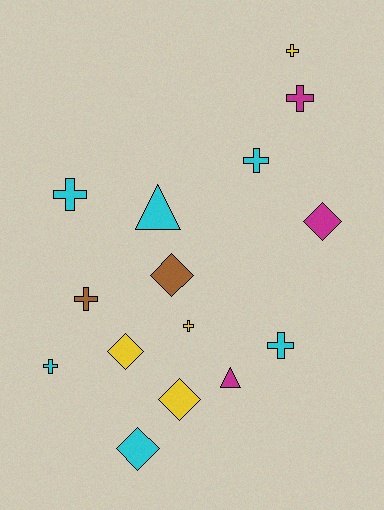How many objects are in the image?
There are 15 objects.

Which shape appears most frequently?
Cross, with 8 objects.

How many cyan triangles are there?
There is 1 cyan triangle.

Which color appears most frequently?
Cyan, with 6 objects.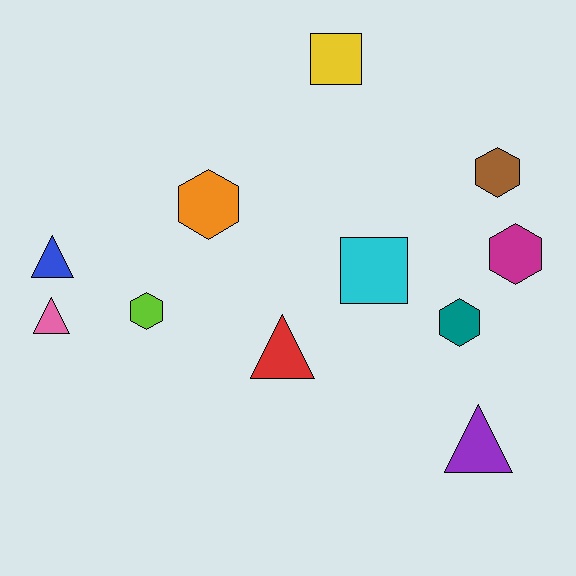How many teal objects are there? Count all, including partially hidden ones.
There is 1 teal object.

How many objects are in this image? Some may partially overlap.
There are 11 objects.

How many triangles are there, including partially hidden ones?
There are 4 triangles.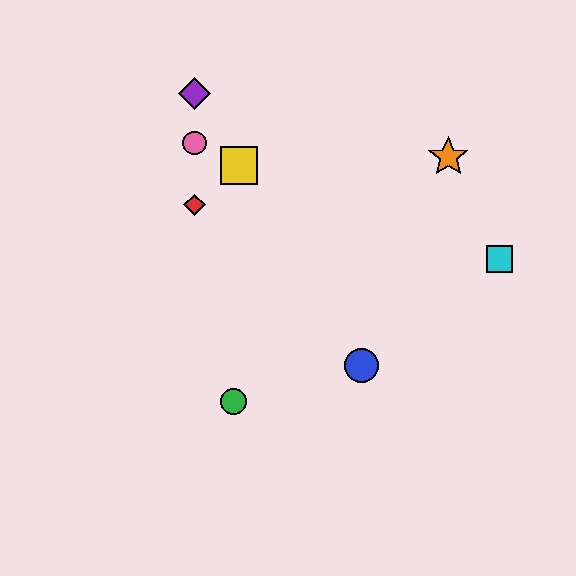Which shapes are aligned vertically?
The red diamond, the purple diamond, the pink circle are aligned vertically.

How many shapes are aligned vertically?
3 shapes (the red diamond, the purple diamond, the pink circle) are aligned vertically.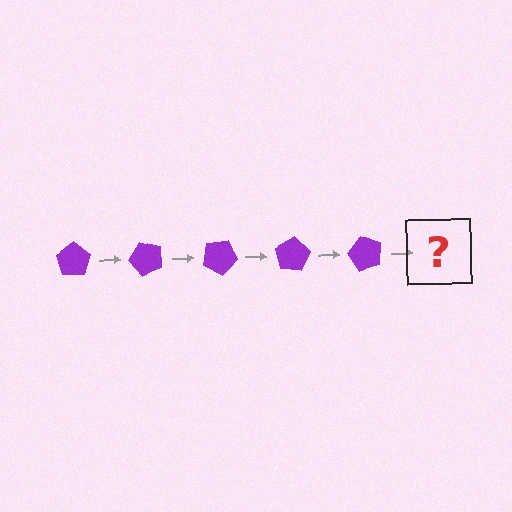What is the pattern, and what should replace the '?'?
The pattern is that the pentagon rotates 50 degrees each step. The '?' should be a purple pentagon rotated 250 degrees.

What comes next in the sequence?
The next element should be a purple pentagon rotated 250 degrees.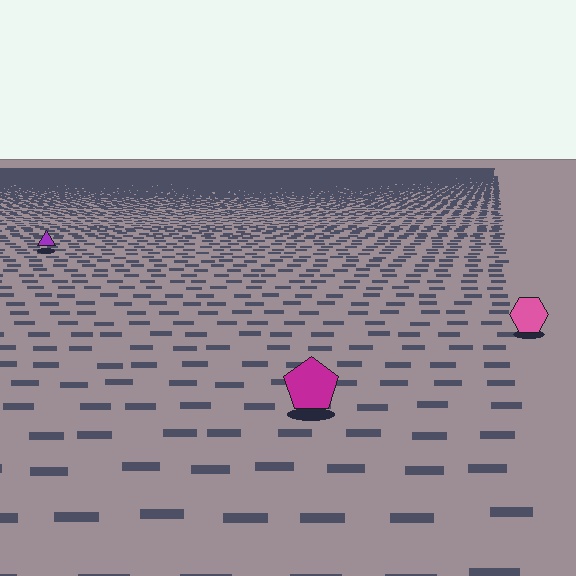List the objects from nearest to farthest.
From nearest to farthest: the magenta pentagon, the pink hexagon, the purple triangle.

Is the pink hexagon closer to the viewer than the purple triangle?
Yes. The pink hexagon is closer — you can tell from the texture gradient: the ground texture is coarser near it.